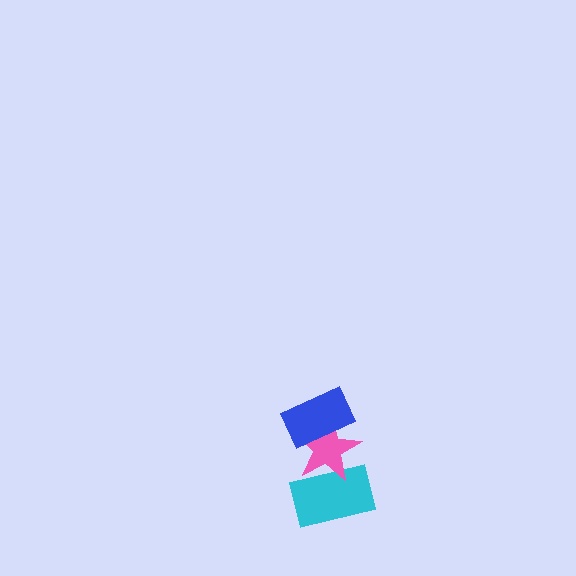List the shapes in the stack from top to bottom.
From top to bottom: the blue rectangle, the pink star, the cyan rectangle.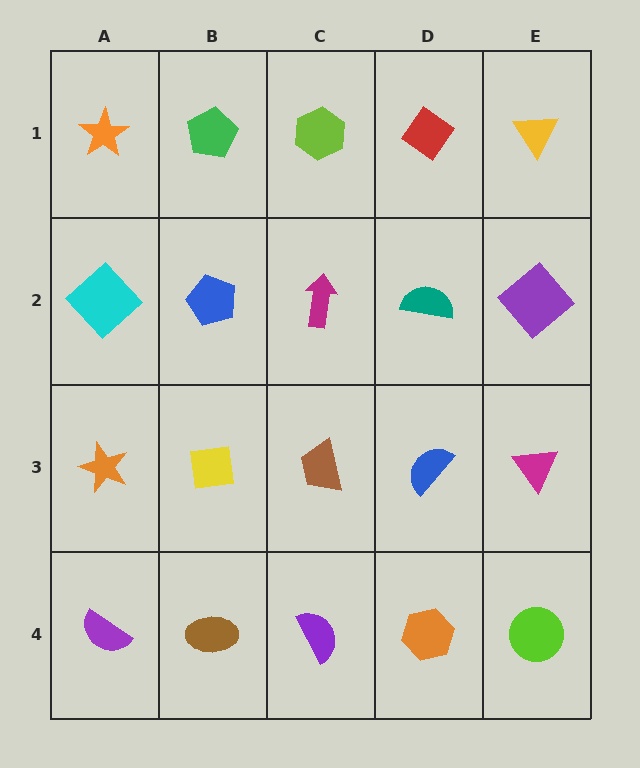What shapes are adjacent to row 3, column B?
A blue pentagon (row 2, column B), a brown ellipse (row 4, column B), an orange star (row 3, column A), a brown trapezoid (row 3, column C).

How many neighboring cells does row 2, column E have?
3.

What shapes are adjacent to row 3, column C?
A magenta arrow (row 2, column C), a purple semicircle (row 4, column C), a yellow square (row 3, column B), a blue semicircle (row 3, column D).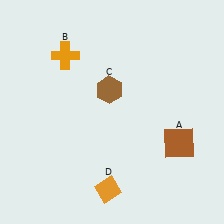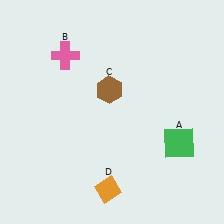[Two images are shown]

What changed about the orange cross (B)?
In Image 1, B is orange. In Image 2, it changed to pink.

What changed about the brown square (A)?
In Image 1, A is brown. In Image 2, it changed to green.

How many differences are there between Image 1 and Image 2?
There are 2 differences between the two images.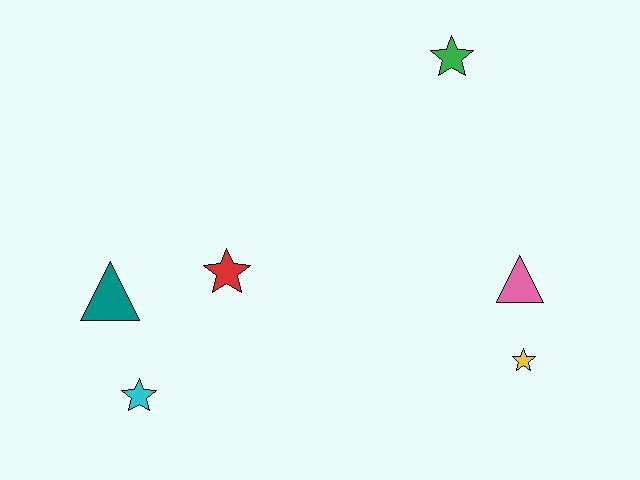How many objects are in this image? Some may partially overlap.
There are 6 objects.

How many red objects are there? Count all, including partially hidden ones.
There is 1 red object.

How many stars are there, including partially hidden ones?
There are 4 stars.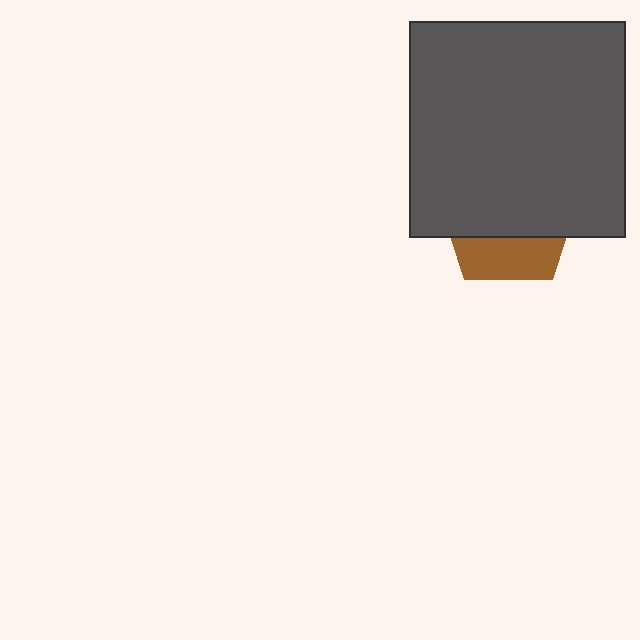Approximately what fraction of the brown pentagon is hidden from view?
Roughly 68% of the brown pentagon is hidden behind the dark gray square.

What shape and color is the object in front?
The object in front is a dark gray square.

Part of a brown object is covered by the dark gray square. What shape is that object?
It is a pentagon.